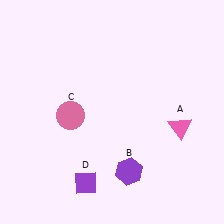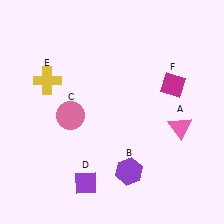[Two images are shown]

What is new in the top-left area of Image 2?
A yellow cross (E) was added in the top-left area of Image 2.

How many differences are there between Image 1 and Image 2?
There are 2 differences between the two images.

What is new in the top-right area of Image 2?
A magenta diamond (F) was added in the top-right area of Image 2.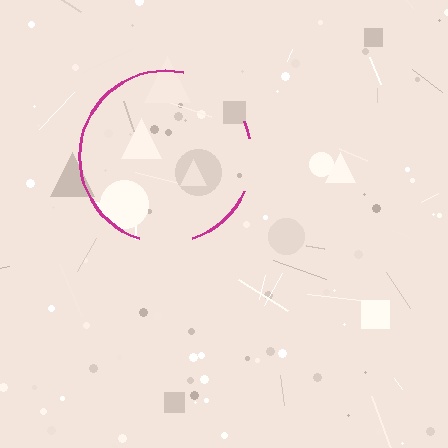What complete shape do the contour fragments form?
The contour fragments form a circle.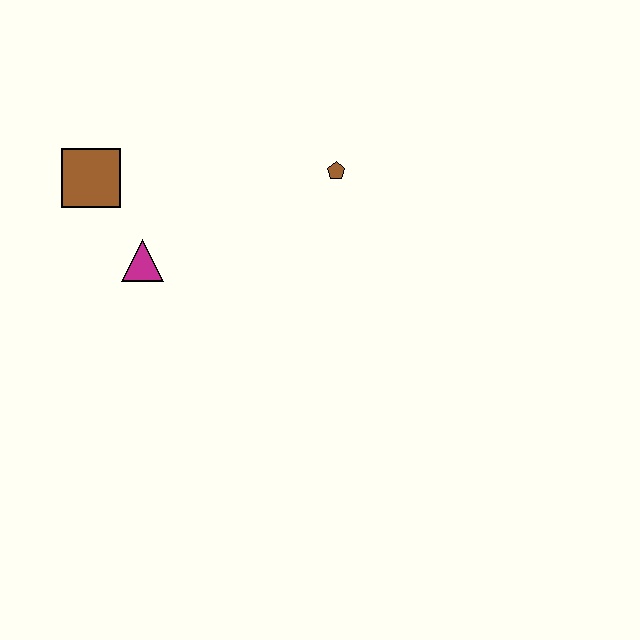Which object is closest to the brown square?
The magenta triangle is closest to the brown square.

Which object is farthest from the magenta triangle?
The brown pentagon is farthest from the magenta triangle.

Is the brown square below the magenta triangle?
No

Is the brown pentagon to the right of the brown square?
Yes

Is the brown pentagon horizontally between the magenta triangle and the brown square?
No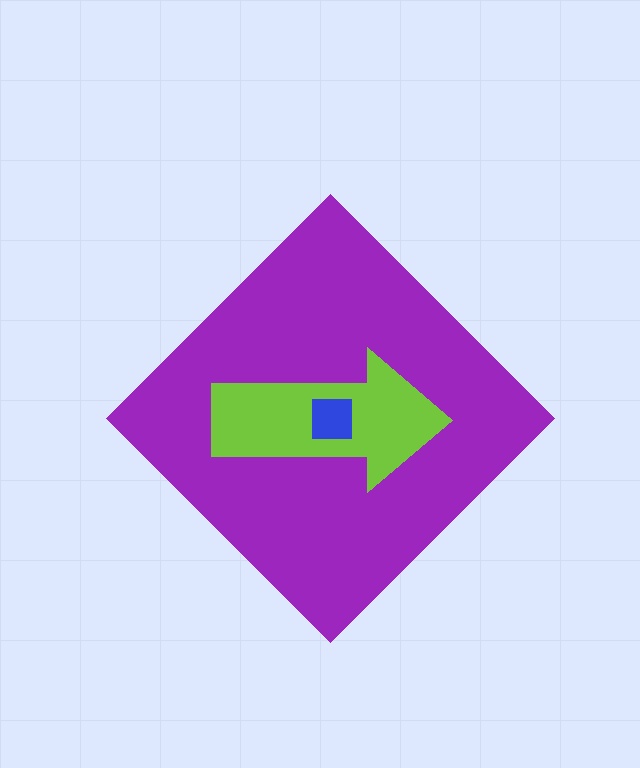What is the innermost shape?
The blue square.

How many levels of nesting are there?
3.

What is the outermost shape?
The purple diamond.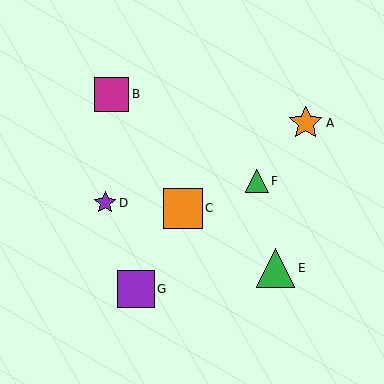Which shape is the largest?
The orange square (labeled C) is the largest.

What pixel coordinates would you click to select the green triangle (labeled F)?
Click at (257, 181) to select the green triangle F.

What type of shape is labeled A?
Shape A is an orange star.